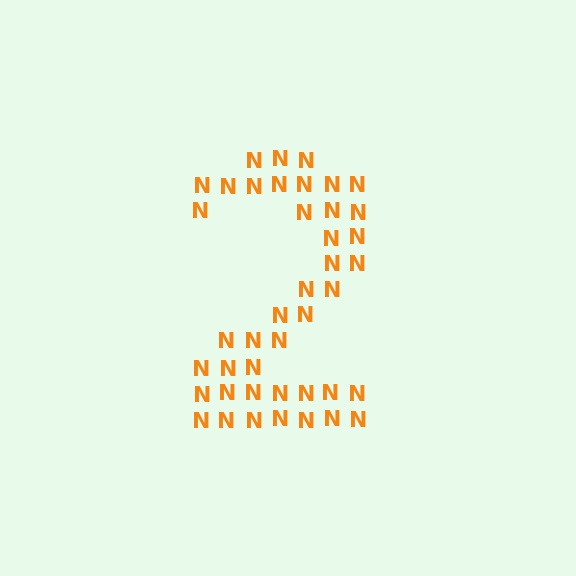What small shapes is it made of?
It is made of small letter N's.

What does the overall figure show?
The overall figure shows the digit 2.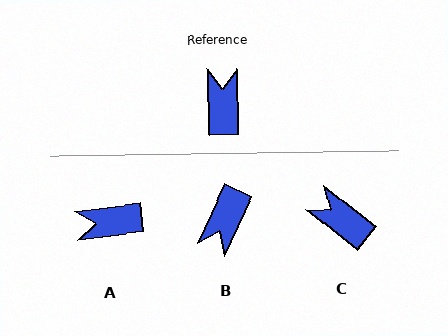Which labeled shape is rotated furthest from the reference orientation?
B, about 153 degrees away.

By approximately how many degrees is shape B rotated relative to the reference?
Approximately 153 degrees counter-clockwise.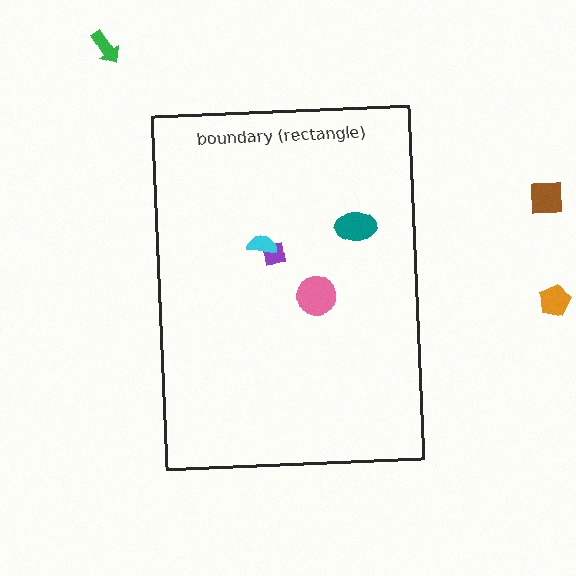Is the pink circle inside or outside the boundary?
Inside.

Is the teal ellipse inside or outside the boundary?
Inside.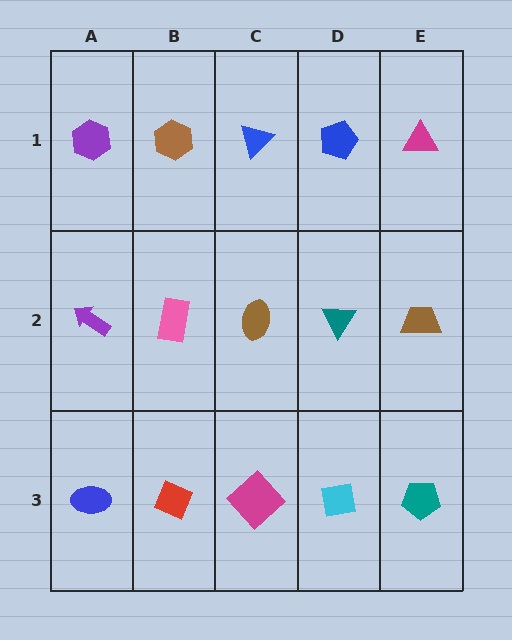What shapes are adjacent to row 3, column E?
A brown trapezoid (row 2, column E), a cyan square (row 3, column D).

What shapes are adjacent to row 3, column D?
A teal triangle (row 2, column D), a magenta diamond (row 3, column C), a teal pentagon (row 3, column E).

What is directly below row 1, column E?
A brown trapezoid.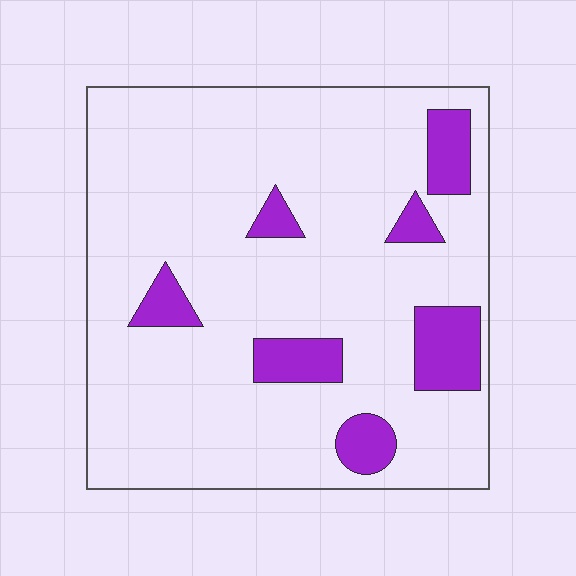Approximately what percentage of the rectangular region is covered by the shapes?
Approximately 15%.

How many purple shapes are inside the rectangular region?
7.